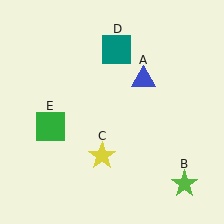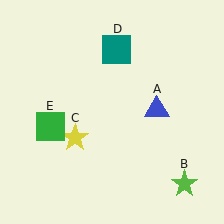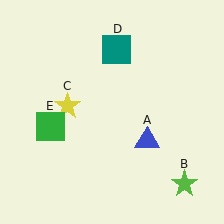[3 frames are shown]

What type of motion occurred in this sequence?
The blue triangle (object A), yellow star (object C) rotated clockwise around the center of the scene.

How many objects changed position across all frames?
2 objects changed position: blue triangle (object A), yellow star (object C).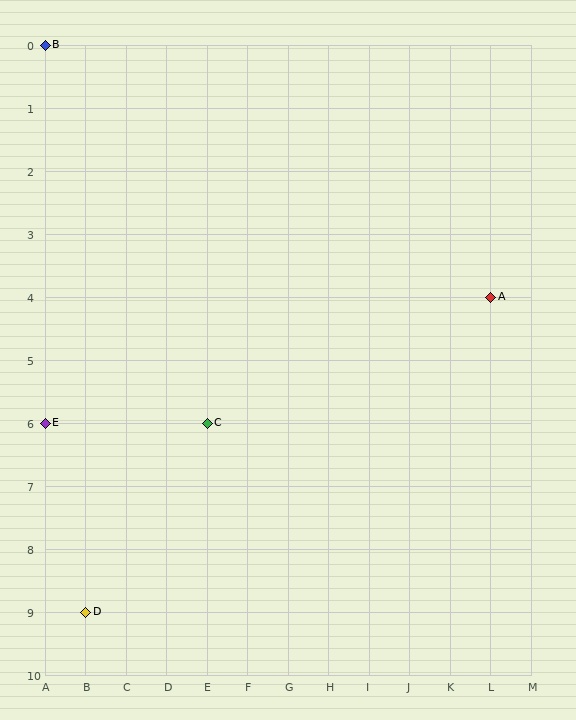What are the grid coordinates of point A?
Point A is at grid coordinates (L, 4).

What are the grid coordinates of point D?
Point D is at grid coordinates (B, 9).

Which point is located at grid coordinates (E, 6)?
Point C is at (E, 6).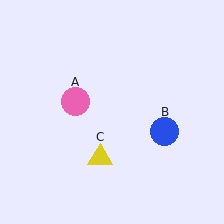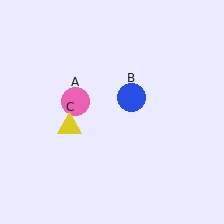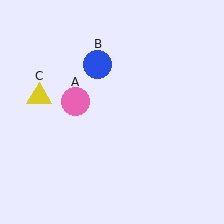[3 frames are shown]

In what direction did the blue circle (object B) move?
The blue circle (object B) moved up and to the left.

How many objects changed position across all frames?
2 objects changed position: blue circle (object B), yellow triangle (object C).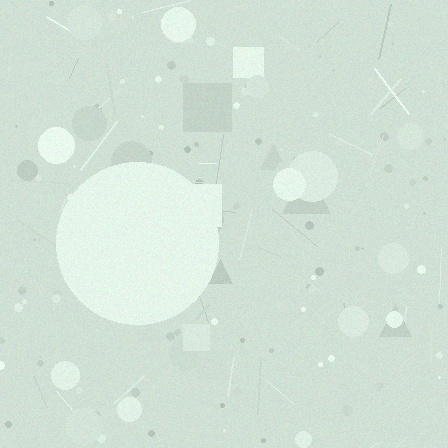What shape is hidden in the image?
A circle is hidden in the image.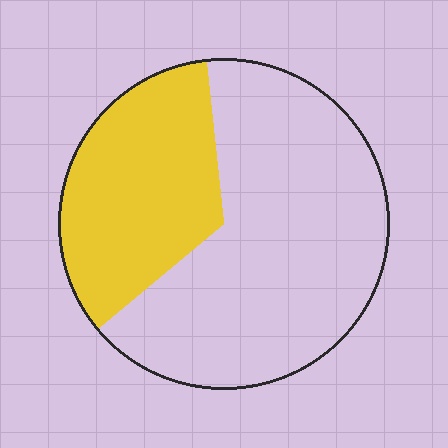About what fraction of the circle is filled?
About one third (1/3).